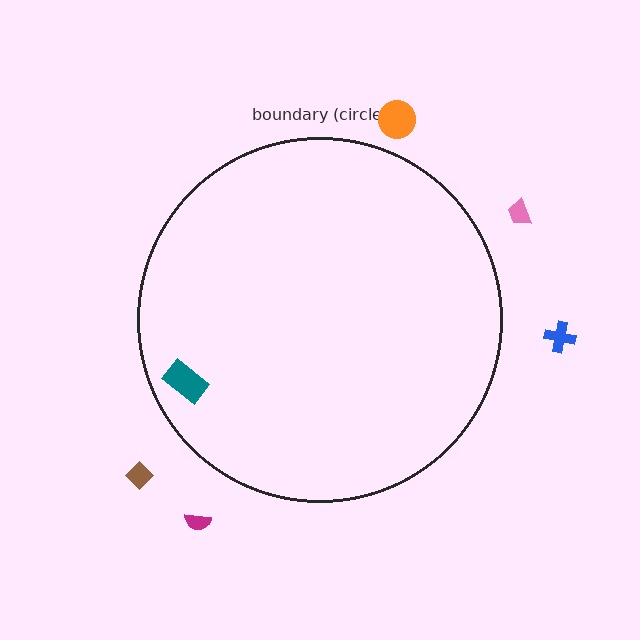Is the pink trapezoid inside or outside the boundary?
Outside.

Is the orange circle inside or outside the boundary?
Outside.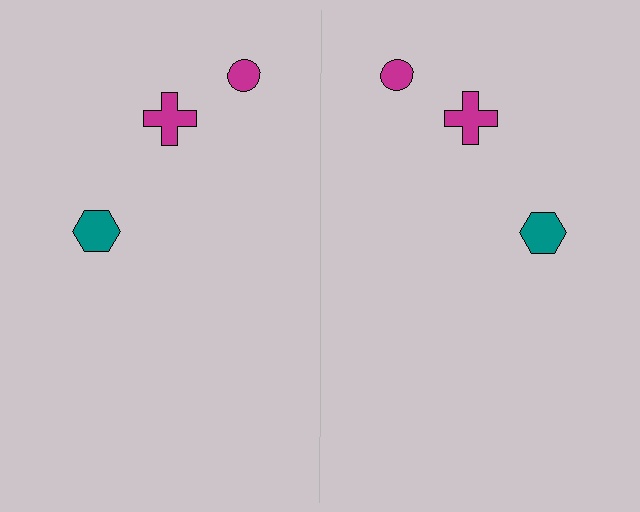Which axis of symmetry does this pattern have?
The pattern has a vertical axis of symmetry running through the center of the image.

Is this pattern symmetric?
Yes, this pattern has bilateral (reflection) symmetry.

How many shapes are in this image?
There are 6 shapes in this image.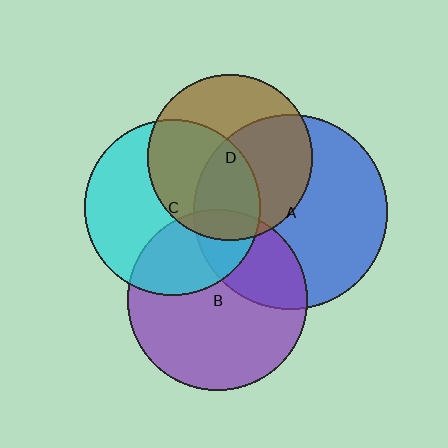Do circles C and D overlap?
Yes.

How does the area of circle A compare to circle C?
Approximately 1.2 times.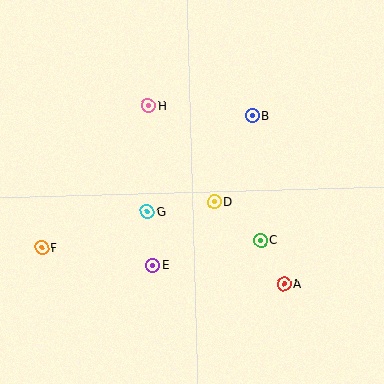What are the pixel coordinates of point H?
Point H is at (149, 106).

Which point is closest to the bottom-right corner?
Point A is closest to the bottom-right corner.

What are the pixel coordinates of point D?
Point D is at (214, 202).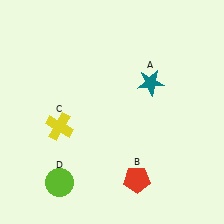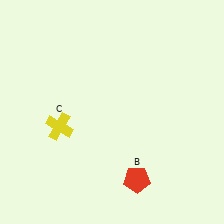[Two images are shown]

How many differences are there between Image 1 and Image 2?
There are 2 differences between the two images.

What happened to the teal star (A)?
The teal star (A) was removed in Image 2. It was in the top-right area of Image 1.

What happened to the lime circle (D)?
The lime circle (D) was removed in Image 2. It was in the bottom-left area of Image 1.